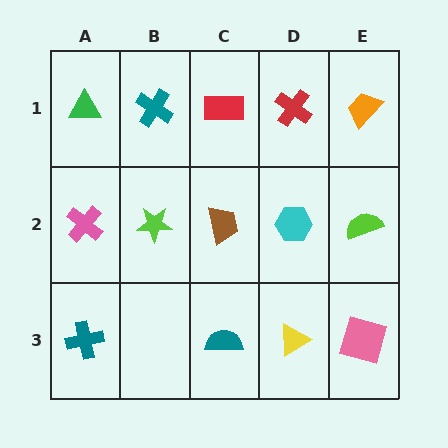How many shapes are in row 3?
4 shapes.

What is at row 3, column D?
A yellow triangle.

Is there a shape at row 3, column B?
No, that cell is empty.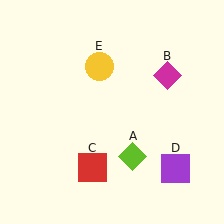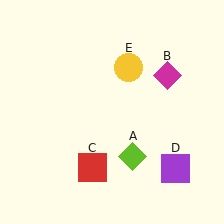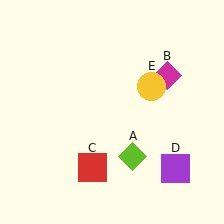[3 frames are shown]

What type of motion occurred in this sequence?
The yellow circle (object E) rotated clockwise around the center of the scene.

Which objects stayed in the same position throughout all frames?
Lime diamond (object A) and magenta diamond (object B) and red square (object C) and purple square (object D) remained stationary.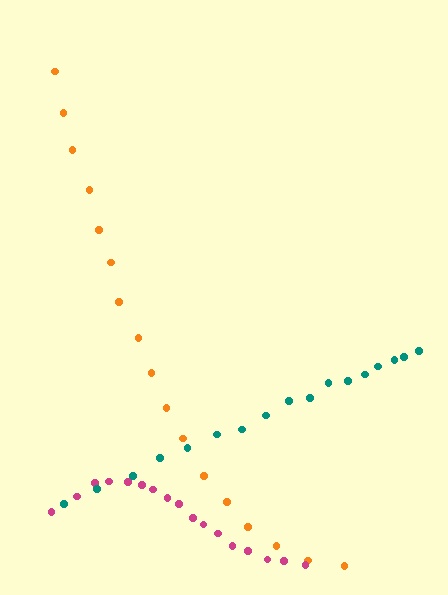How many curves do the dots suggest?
There are 3 distinct paths.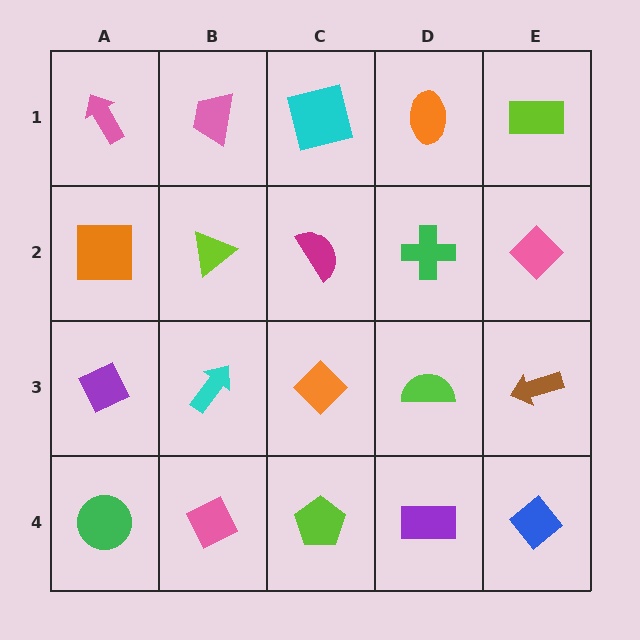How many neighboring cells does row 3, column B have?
4.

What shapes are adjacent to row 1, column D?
A green cross (row 2, column D), a cyan square (row 1, column C), a lime rectangle (row 1, column E).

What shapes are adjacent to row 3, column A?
An orange square (row 2, column A), a green circle (row 4, column A), a cyan arrow (row 3, column B).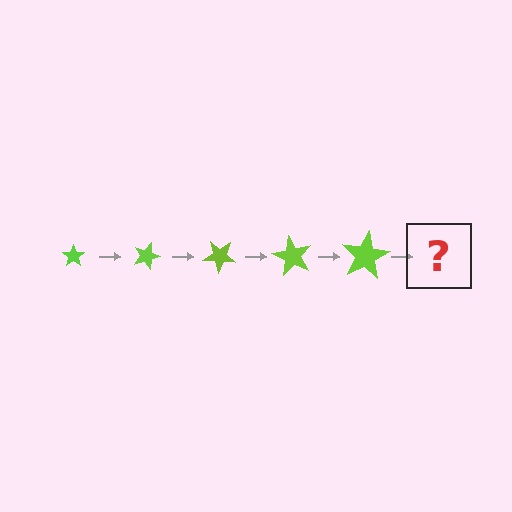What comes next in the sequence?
The next element should be a star, larger than the previous one and rotated 100 degrees from the start.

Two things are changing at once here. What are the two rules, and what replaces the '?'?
The two rules are that the star grows larger each step and it rotates 20 degrees each step. The '?' should be a star, larger than the previous one and rotated 100 degrees from the start.